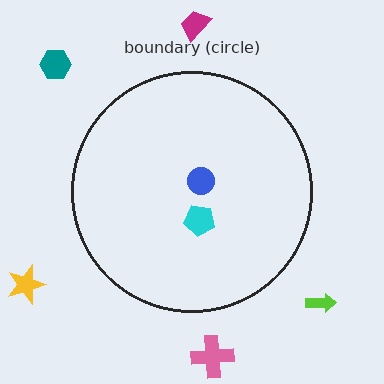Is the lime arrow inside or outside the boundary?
Outside.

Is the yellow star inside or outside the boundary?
Outside.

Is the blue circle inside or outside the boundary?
Inside.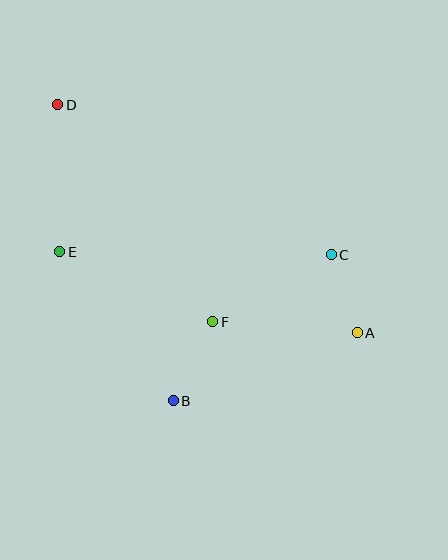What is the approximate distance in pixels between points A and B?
The distance between A and B is approximately 196 pixels.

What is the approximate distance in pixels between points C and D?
The distance between C and D is approximately 312 pixels.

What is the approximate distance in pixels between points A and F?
The distance between A and F is approximately 145 pixels.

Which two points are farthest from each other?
Points A and D are farthest from each other.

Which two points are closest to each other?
Points A and C are closest to each other.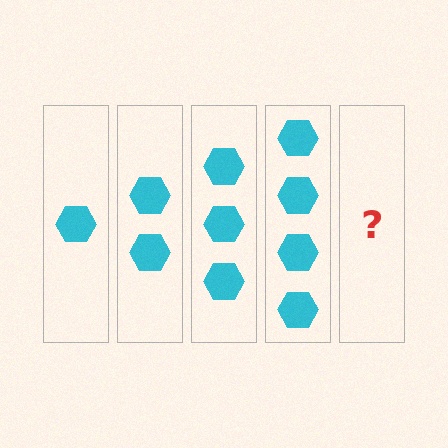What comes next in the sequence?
The next element should be 5 hexagons.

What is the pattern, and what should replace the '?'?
The pattern is that each step adds one more hexagon. The '?' should be 5 hexagons.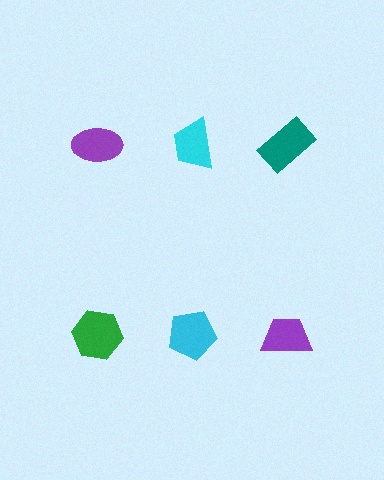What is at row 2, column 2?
A cyan pentagon.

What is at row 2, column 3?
A purple trapezoid.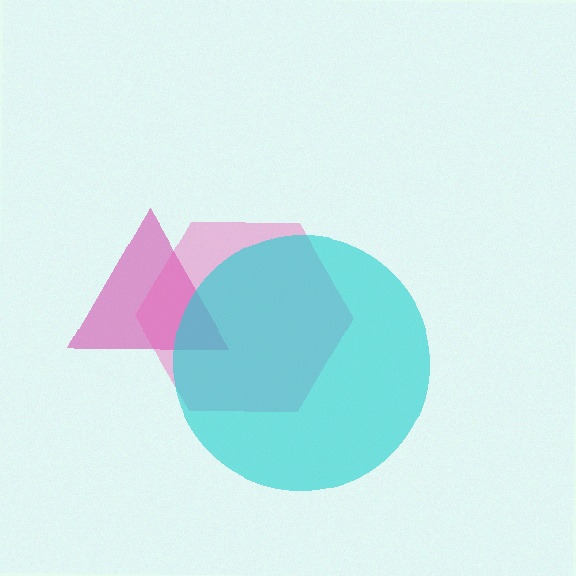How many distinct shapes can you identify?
There are 3 distinct shapes: a magenta triangle, a pink hexagon, a cyan circle.